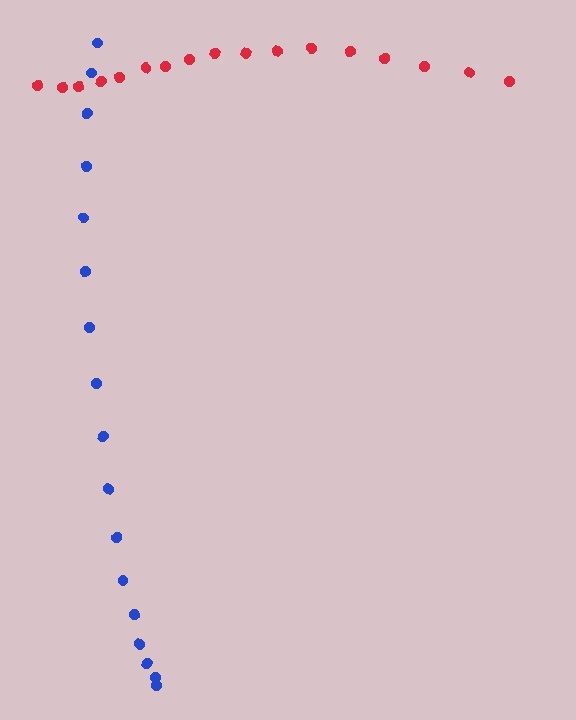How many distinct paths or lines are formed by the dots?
There are 2 distinct paths.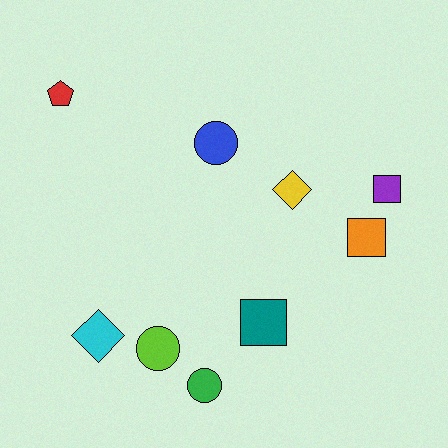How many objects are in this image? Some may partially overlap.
There are 9 objects.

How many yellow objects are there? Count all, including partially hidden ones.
There is 1 yellow object.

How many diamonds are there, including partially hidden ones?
There are 2 diamonds.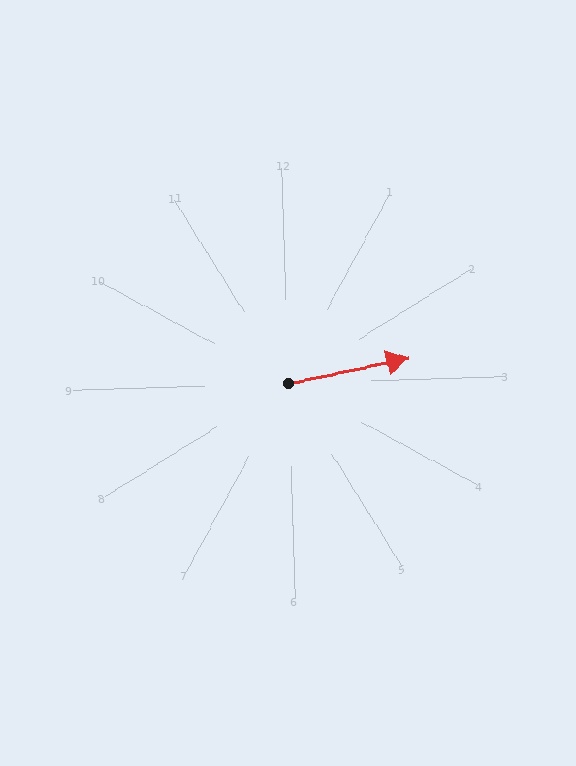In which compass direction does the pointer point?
East.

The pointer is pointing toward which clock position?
Roughly 3 o'clock.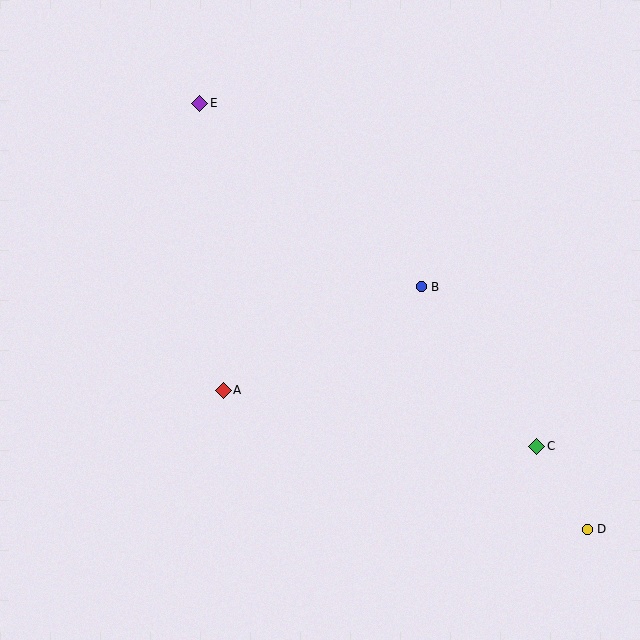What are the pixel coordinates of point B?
Point B is at (421, 287).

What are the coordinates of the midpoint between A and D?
The midpoint between A and D is at (405, 460).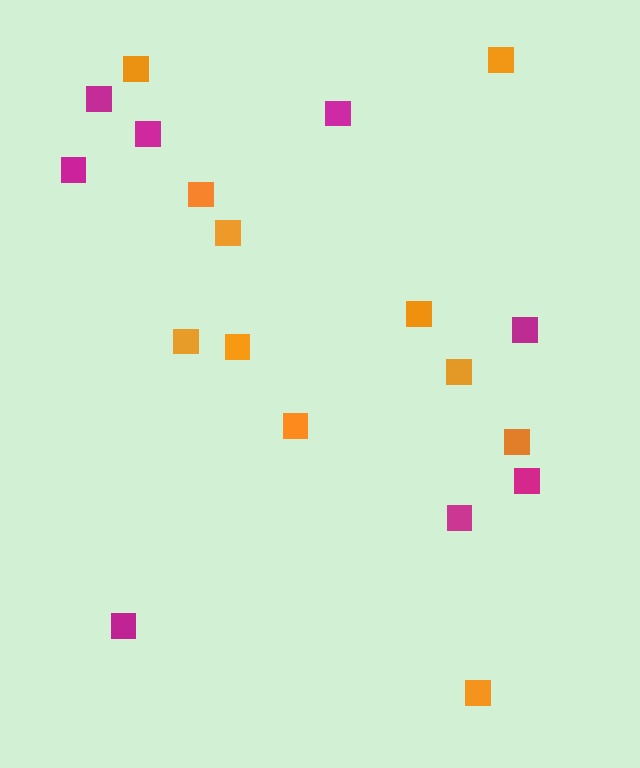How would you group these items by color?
There are 2 groups: one group of magenta squares (8) and one group of orange squares (11).